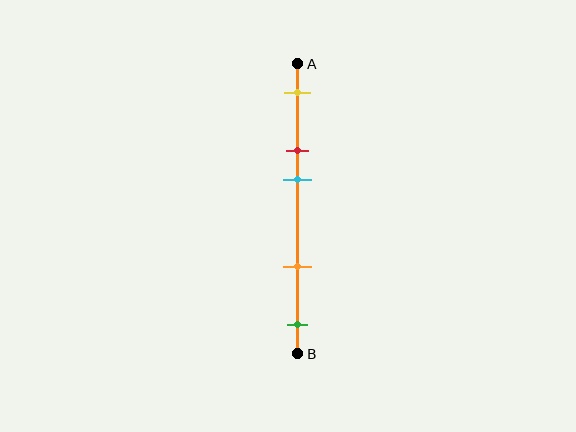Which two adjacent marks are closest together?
The red and cyan marks are the closest adjacent pair.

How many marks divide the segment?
There are 5 marks dividing the segment.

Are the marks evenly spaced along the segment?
No, the marks are not evenly spaced.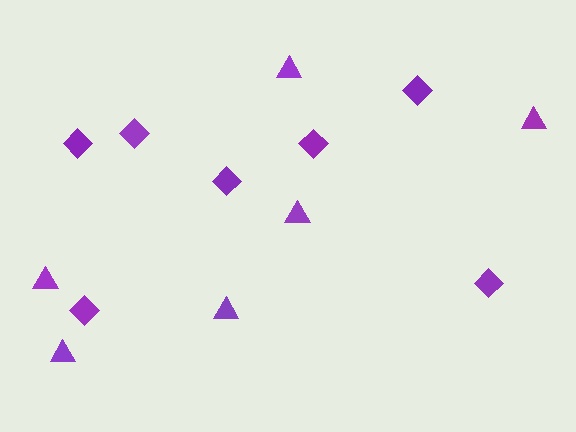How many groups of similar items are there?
There are 2 groups: one group of diamonds (7) and one group of triangles (6).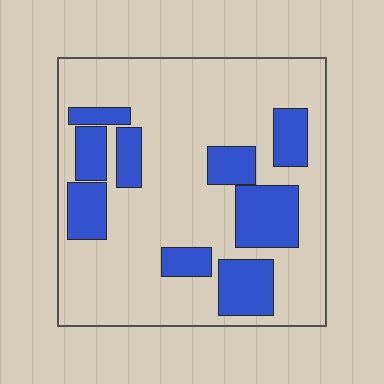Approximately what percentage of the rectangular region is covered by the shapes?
Approximately 25%.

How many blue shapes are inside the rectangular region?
9.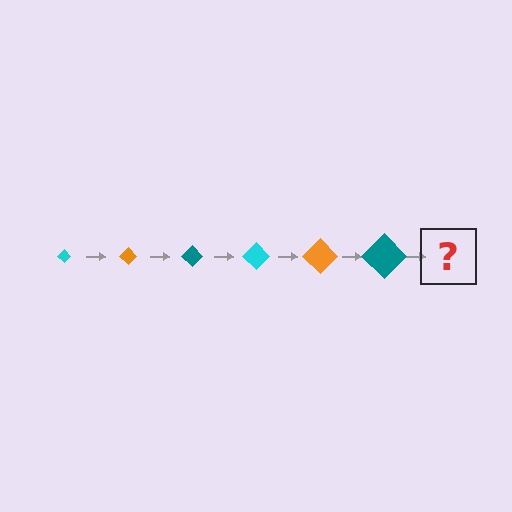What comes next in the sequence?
The next element should be a cyan diamond, larger than the previous one.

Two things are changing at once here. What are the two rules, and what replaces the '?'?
The two rules are that the diamond grows larger each step and the color cycles through cyan, orange, and teal. The '?' should be a cyan diamond, larger than the previous one.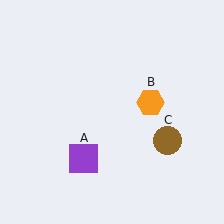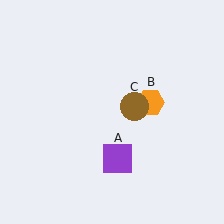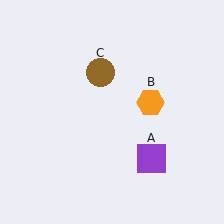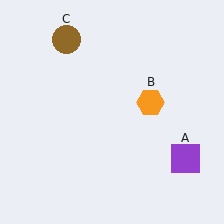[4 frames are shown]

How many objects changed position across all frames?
2 objects changed position: purple square (object A), brown circle (object C).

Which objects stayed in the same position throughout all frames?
Orange hexagon (object B) remained stationary.